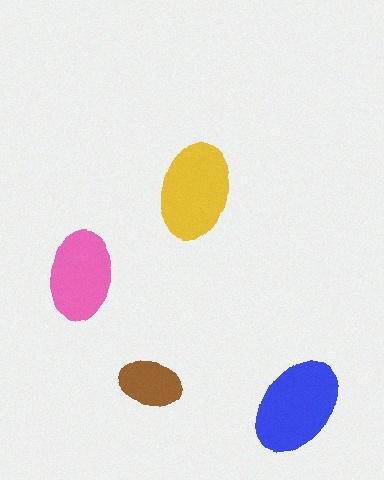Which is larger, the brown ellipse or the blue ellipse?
The blue one.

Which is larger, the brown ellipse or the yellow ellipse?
The yellow one.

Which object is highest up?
The yellow ellipse is topmost.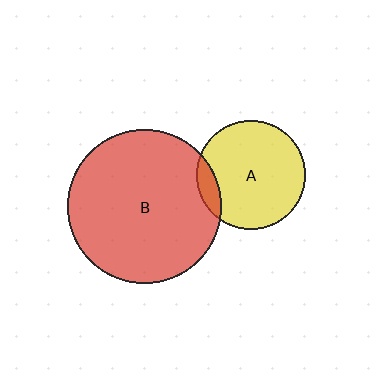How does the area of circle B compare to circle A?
Approximately 2.0 times.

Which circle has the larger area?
Circle B (red).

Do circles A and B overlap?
Yes.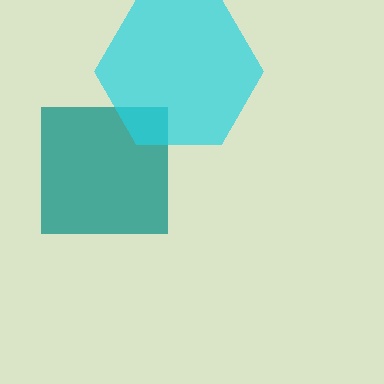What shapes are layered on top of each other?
The layered shapes are: a teal square, a cyan hexagon.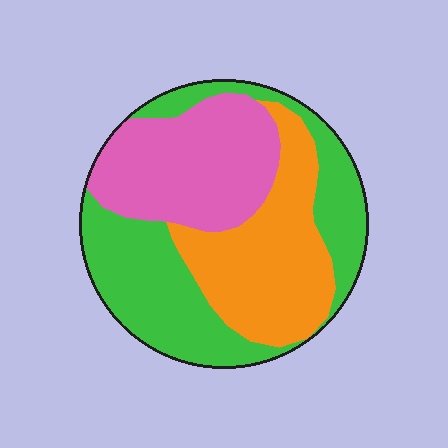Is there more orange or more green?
Green.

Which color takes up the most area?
Green, at roughly 40%.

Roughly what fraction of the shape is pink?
Pink takes up about one third (1/3) of the shape.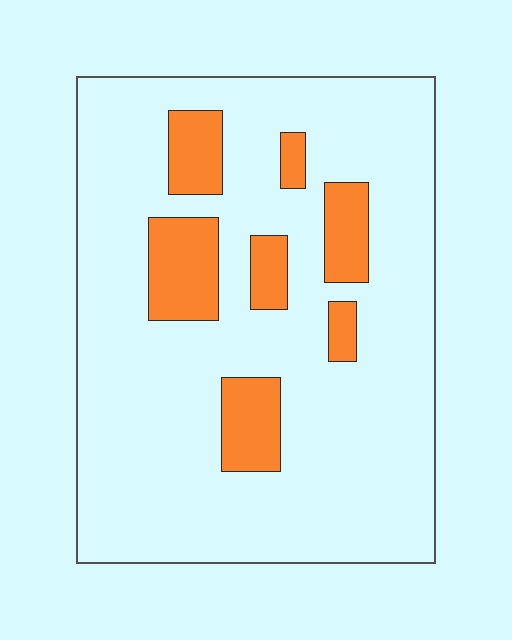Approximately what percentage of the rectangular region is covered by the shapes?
Approximately 15%.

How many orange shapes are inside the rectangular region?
7.